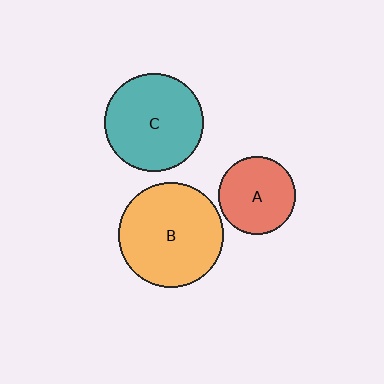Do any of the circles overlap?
No, none of the circles overlap.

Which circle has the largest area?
Circle B (orange).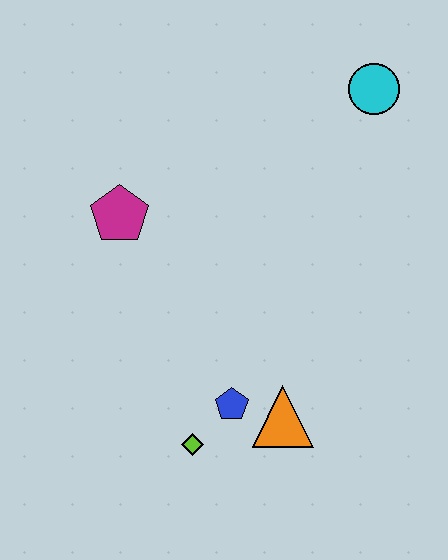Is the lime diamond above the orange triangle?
No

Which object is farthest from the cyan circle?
The lime diamond is farthest from the cyan circle.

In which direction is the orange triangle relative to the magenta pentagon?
The orange triangle is below the magenta pentagon.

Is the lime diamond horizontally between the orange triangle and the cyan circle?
No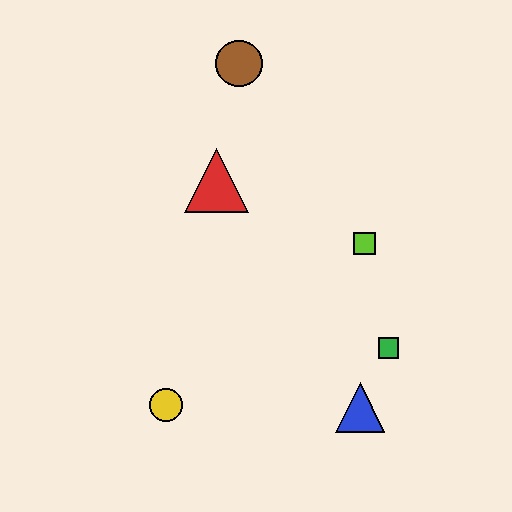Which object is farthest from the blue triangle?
The brown circle is farthest from the blue triangle.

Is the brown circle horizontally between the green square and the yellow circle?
Yes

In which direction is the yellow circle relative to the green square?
The yellow circle is to the left of the green square.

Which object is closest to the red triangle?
The brown circle is closest to the red triangle.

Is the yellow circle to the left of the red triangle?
Yes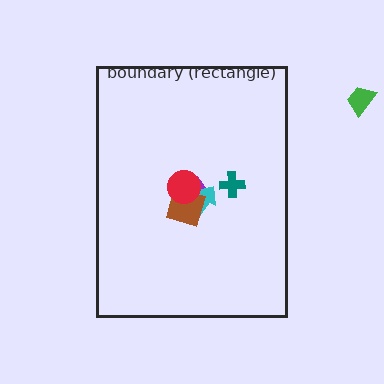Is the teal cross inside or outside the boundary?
Inside.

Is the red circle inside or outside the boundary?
Inside.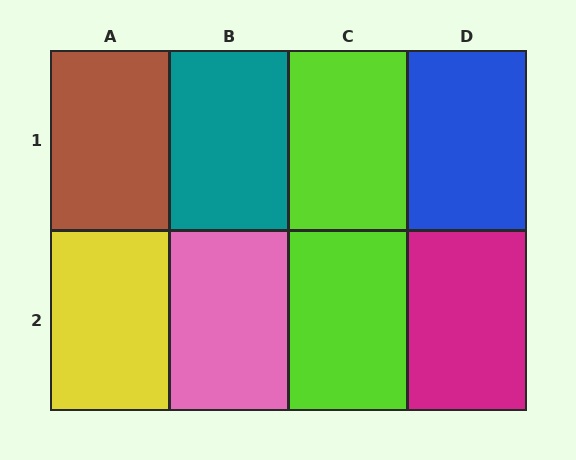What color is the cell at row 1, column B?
Teal.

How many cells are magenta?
1 cell is magenta.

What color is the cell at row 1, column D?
Blue.